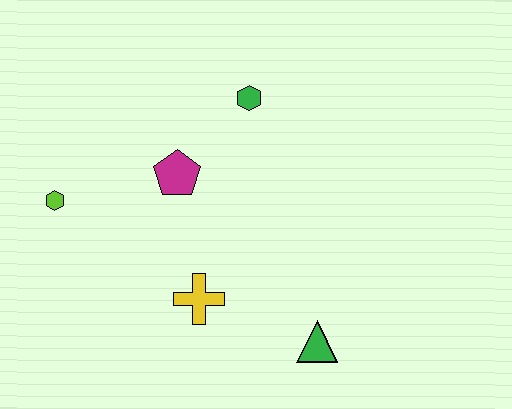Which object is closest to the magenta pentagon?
The green hexagon is closest to the magenta pentagon.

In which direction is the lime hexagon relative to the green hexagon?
The lime hexagon is to the left of the green hexagon.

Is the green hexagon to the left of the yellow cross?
No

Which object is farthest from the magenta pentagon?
The green triangle is farthest from the magenta pentagon.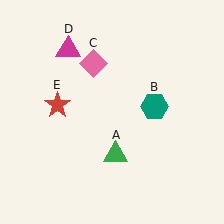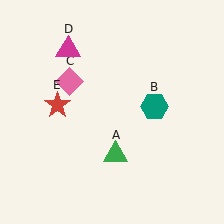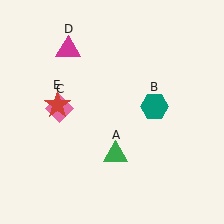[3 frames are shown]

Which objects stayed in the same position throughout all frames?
Green triangle (object A) and teal hexagon (object B) and magenta triangle (object D) and red star (object E) remained stationary.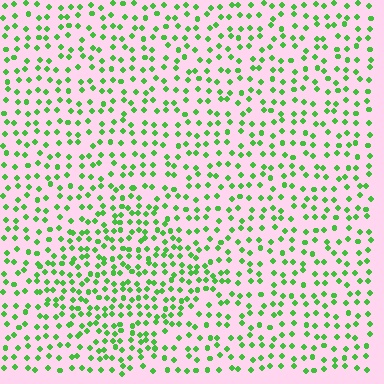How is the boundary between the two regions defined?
The boundary is defined by a change in element density (approximately 1.6x ratio). All elements are the same color, size, and shape.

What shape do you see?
I see a diamond.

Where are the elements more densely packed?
The elements are more densely packed inside the diamond boundary.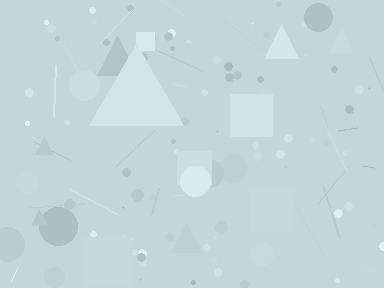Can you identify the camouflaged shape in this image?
The camouflaged shape is a triangle.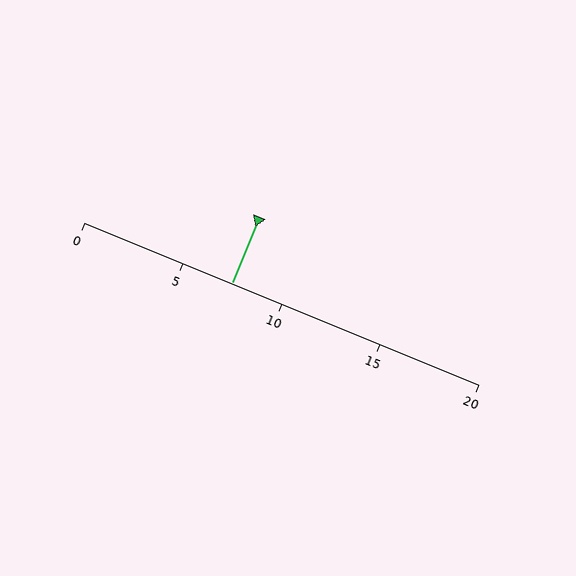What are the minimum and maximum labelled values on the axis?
The axis runs from 0 to 20.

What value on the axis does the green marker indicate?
The marker indicates approximately 7.5.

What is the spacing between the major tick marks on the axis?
The major ticks are spaced 5 apart.